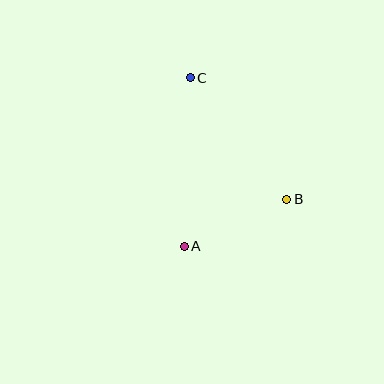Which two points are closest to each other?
Points A and B are closest to each other.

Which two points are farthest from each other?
Points A and C are farthest from each other.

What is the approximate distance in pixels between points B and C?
The distance between B and C is approximately 155 pixels.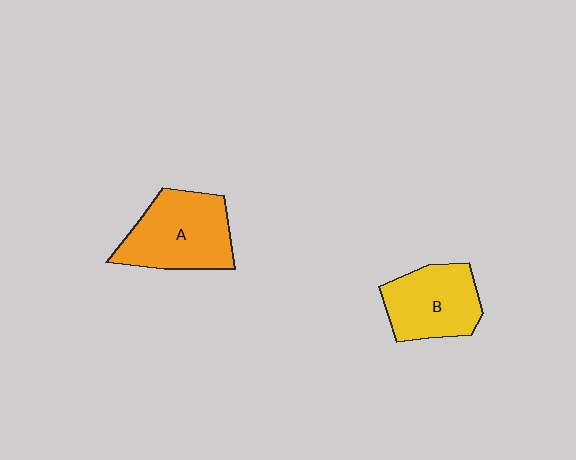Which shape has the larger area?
Shape A (orange).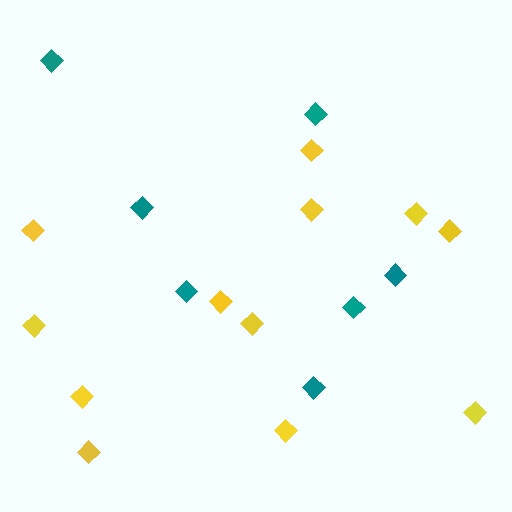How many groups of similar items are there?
There are 2 groups: one group of teal diamonds (7) and one group of yellow diamonds (12).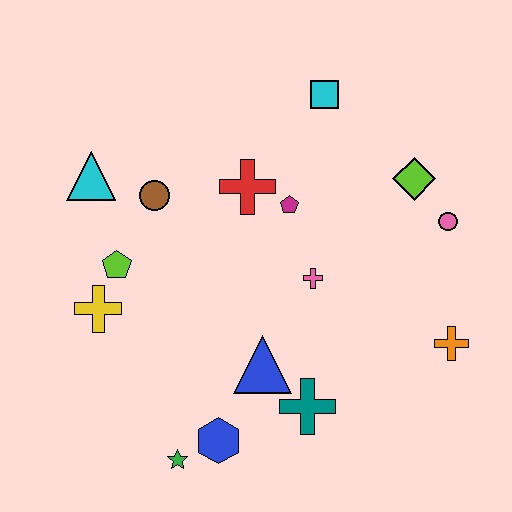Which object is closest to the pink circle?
The lime diamond is closest to the pink circle.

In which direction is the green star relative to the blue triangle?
The green star is below the blue triangle.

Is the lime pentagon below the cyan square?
Yes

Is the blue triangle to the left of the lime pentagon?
No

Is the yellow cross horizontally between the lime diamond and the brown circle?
No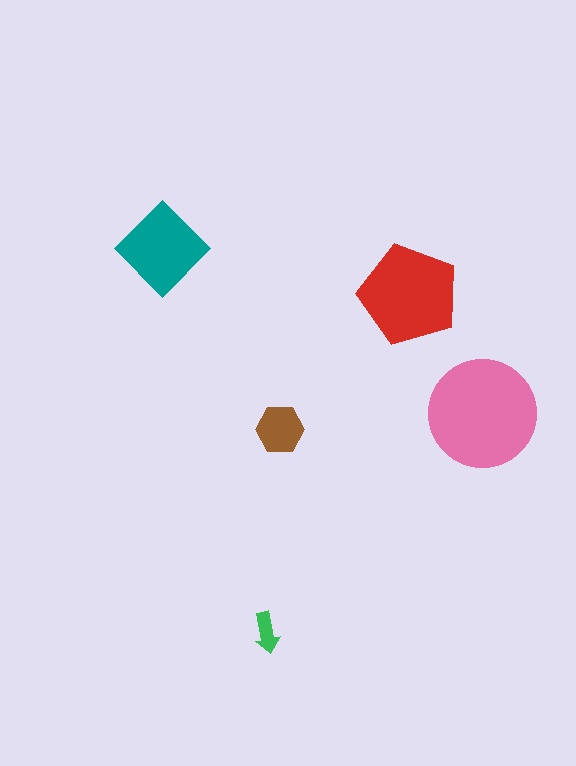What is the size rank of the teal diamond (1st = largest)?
3rd.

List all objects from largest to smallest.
The pink circle, the red pentagon, the teal diamond, the brown hexagon, the green arrow.